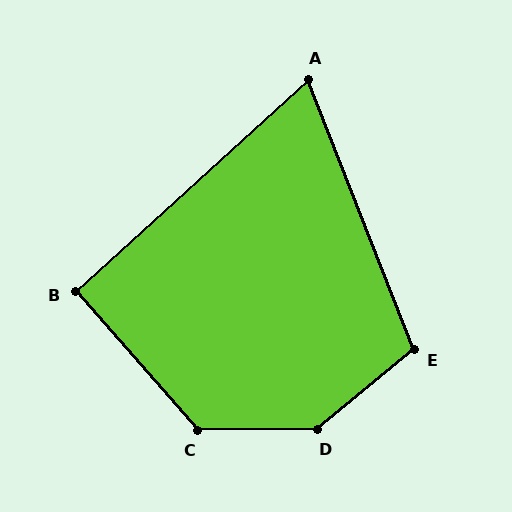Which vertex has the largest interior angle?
D, at approximately 141 degrees.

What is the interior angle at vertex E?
Approximately 108 degrees (obtuse).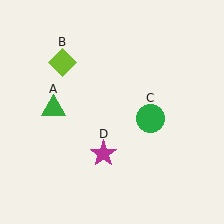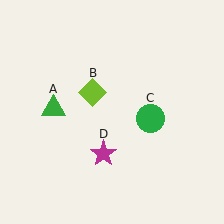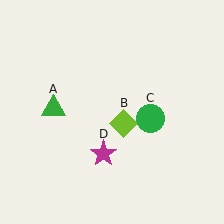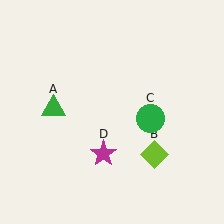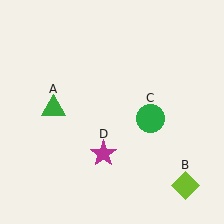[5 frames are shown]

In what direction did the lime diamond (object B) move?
The lime diamond (object B) moved down and to the right.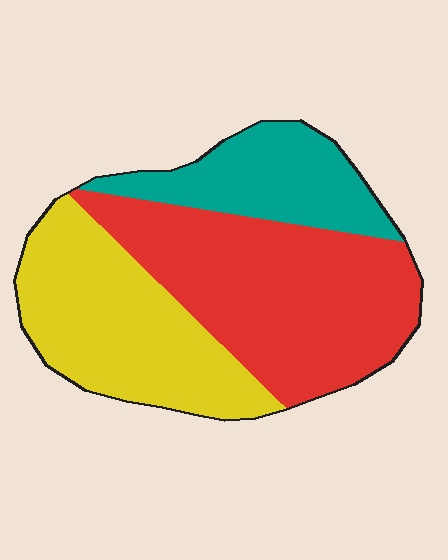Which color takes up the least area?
Teal, at roughly 20%.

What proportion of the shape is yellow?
Yellow covers about 35% of the shape.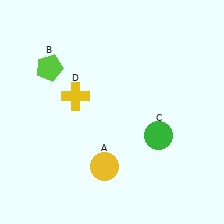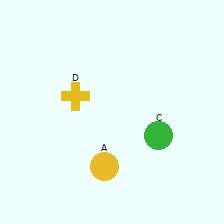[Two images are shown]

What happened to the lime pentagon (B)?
The lime pentagon (B) was removed in Image 2. It was in the top-left area of Image 1.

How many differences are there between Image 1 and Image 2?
There is 1 difference between the two images.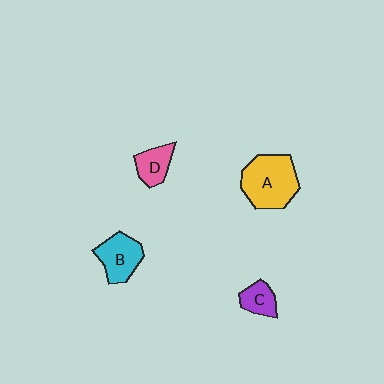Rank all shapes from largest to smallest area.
From largest to smallest: A (yellow), B (cyan), D (pink), C (purple).